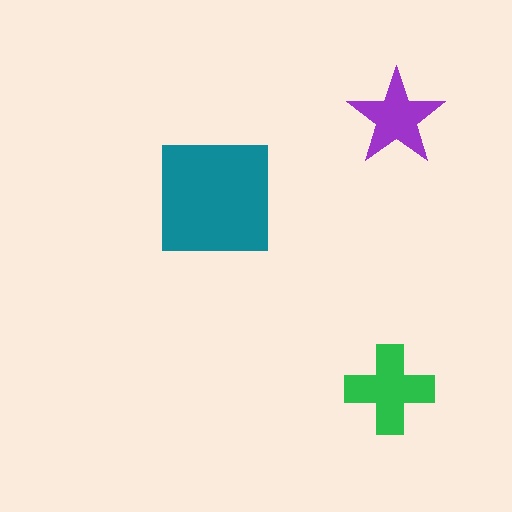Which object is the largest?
The teal square.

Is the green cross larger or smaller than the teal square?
Smaller.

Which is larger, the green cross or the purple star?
The green cross.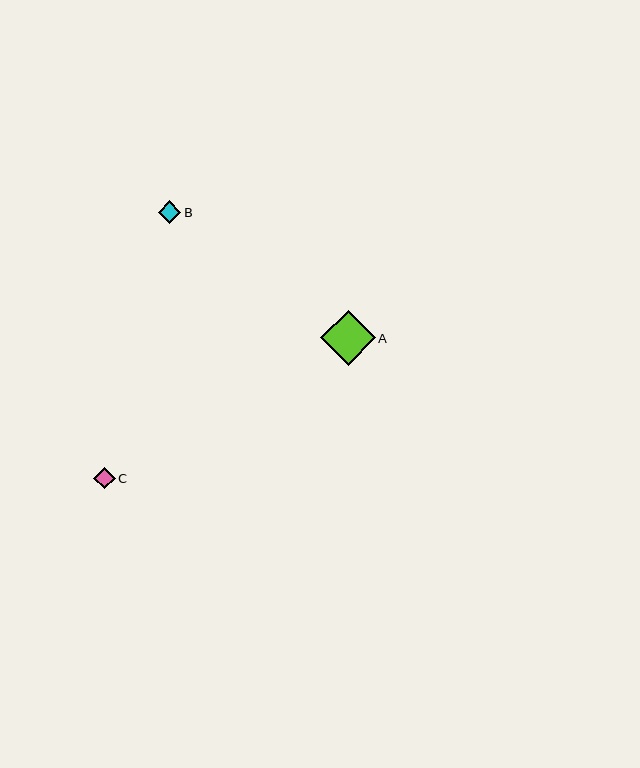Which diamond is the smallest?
Diamond C is the smallest with a size of approximately 22 pixels.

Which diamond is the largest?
Diamond A is the largest with a size of approximately 55 pixels.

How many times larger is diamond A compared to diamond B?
Diamond A is approximately 2.4 times the size of diamond B.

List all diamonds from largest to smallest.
From largest to smallest: A, B, C.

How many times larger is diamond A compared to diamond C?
Diamond A is approximately 2.5 times the size of diamond C.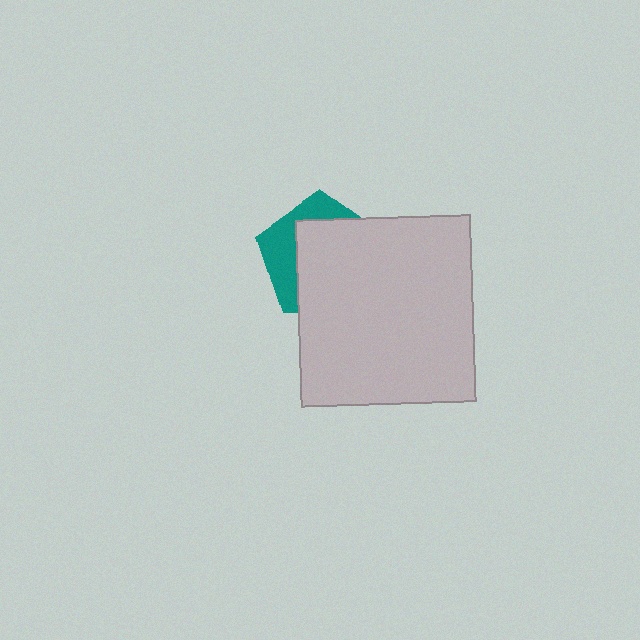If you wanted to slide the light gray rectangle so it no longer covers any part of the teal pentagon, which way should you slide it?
Slide it toward the lower-right — that is the most direct way to separate the two shapes.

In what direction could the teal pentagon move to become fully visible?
The teal pentagon could move toward the upper-left. That would shift it out from behind the light gray rectangle entirely.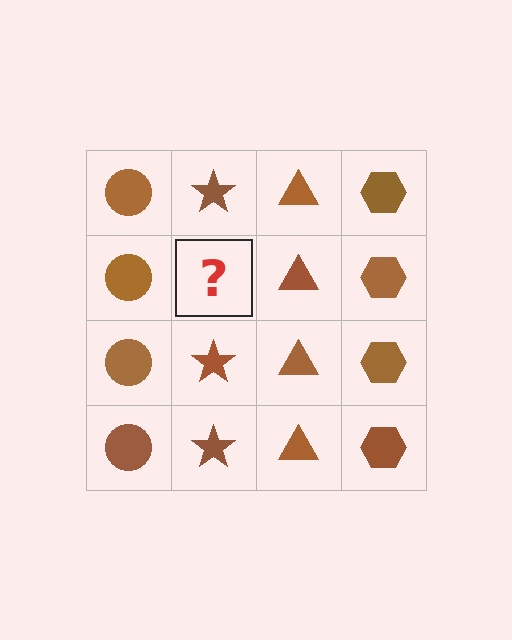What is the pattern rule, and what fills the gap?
The rule is that each column has a consistent shape. The gap should be filled with a brown star.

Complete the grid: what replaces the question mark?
The question mark should be replaced with a brown star.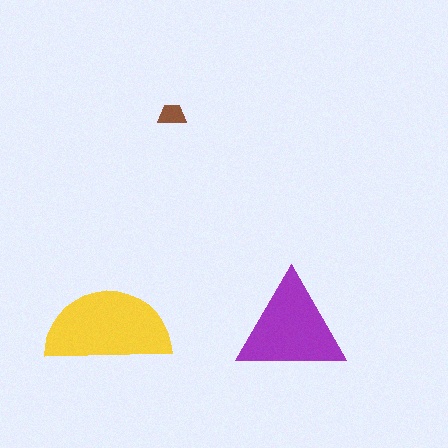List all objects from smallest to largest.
The brown trapezoid, the purple triangle, the yellow semicircle.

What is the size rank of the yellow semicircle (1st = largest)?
1st.